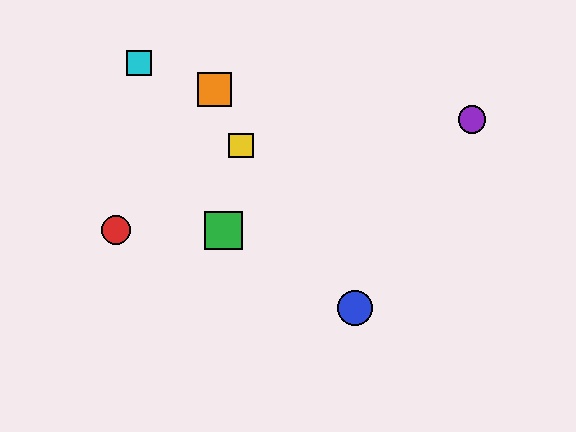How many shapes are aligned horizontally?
2 shapes (the red circle, the green square) are aligned horizontally.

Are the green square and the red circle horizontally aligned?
Yes, both are at y≈230.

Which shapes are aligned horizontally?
The red circle, the green square are aligned horizontally.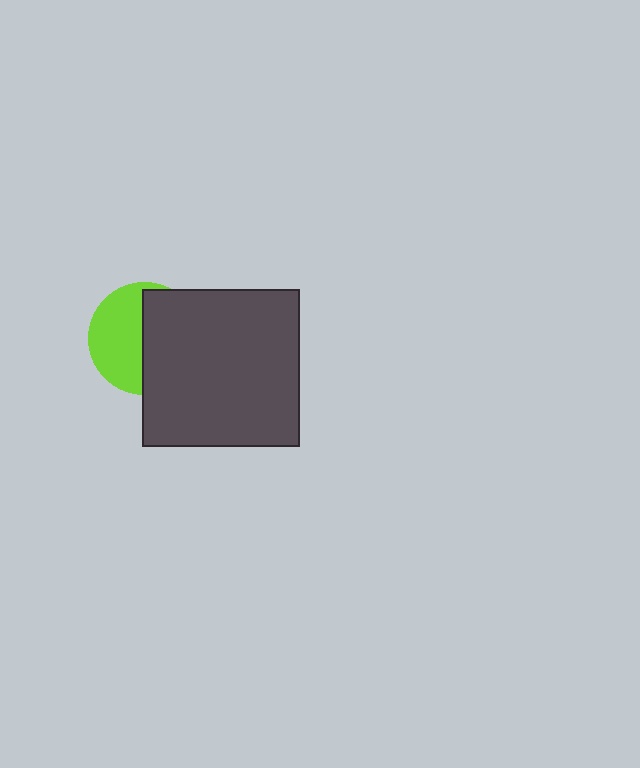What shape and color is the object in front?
The object in front is a dark gray square.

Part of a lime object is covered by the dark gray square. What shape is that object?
It is a circle.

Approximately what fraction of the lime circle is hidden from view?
Roughly 52% of the lime circle is hidden behind the dark gray square.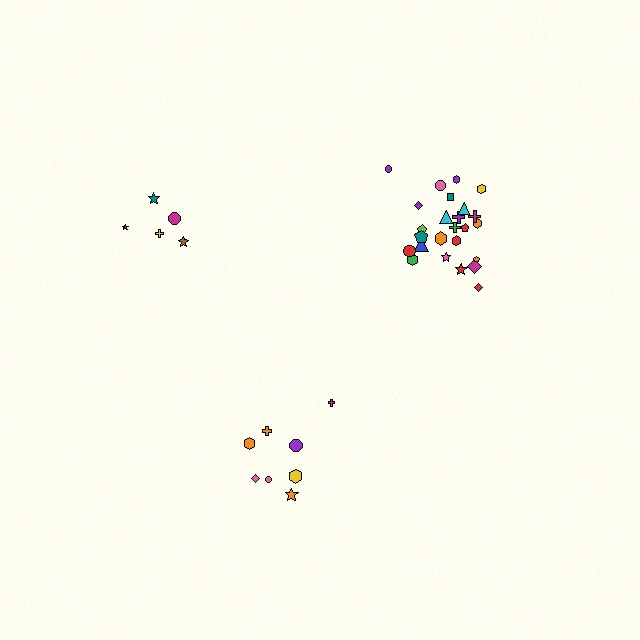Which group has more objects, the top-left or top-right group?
The top-right group.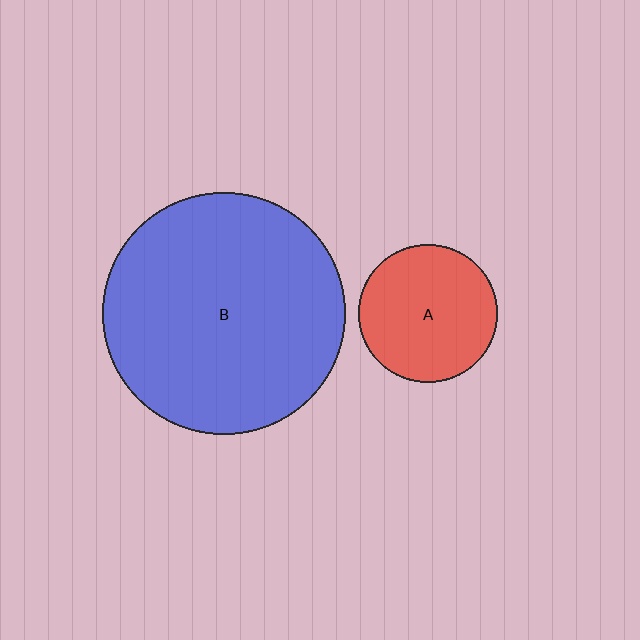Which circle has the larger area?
Circle B (blue).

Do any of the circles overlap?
No, none of the circles overlap.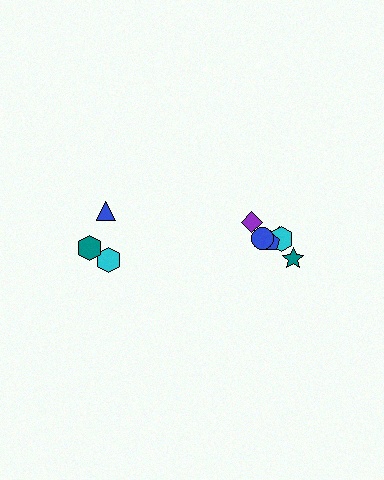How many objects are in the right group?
There are 6 objects.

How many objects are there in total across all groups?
There are 9 objects.